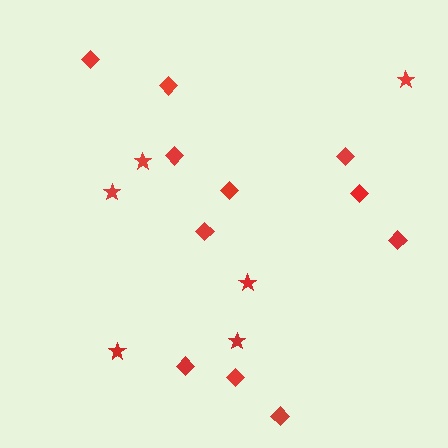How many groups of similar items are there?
There are 2 groups: one group of diamonds (11) and one group of stars (6).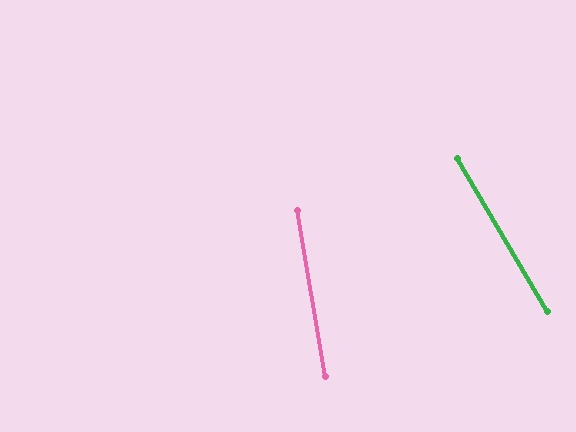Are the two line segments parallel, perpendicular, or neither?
Neither parallel nor perpendicular — they differ by about 21°.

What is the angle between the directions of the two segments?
Approximately 21 degrees.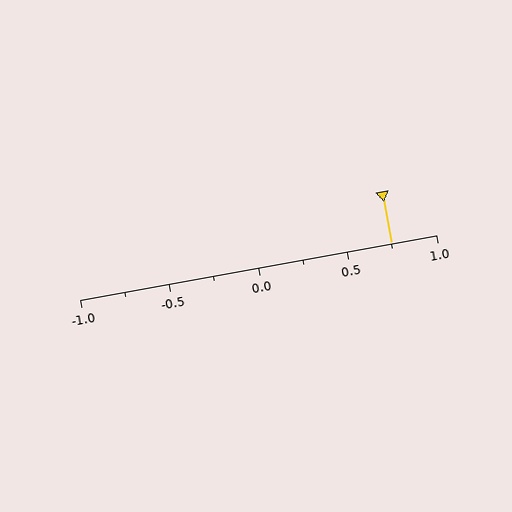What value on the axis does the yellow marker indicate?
The marker indicates approximately 0.75.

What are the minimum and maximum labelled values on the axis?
The axis runs from -1.0 to 1.0.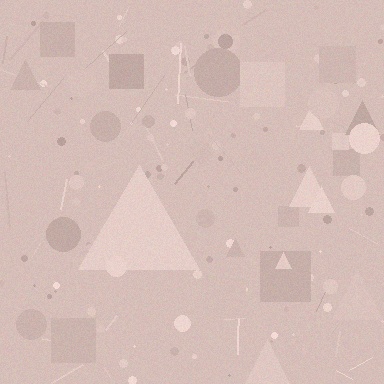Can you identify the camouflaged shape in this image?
The camouflaged shape is a triangle.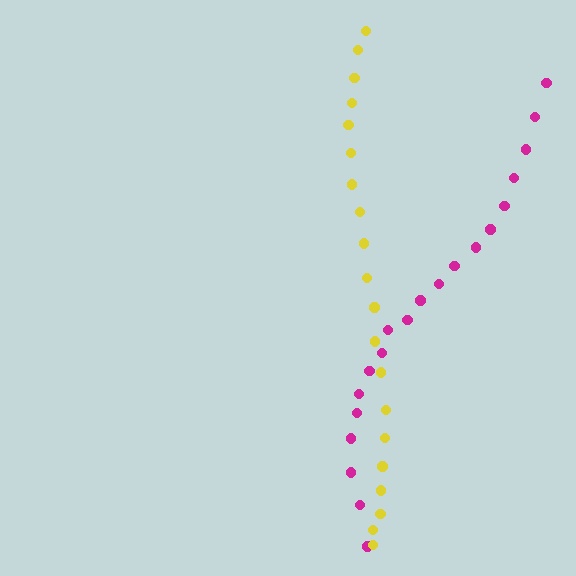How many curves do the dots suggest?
There are 2 distinct paths.